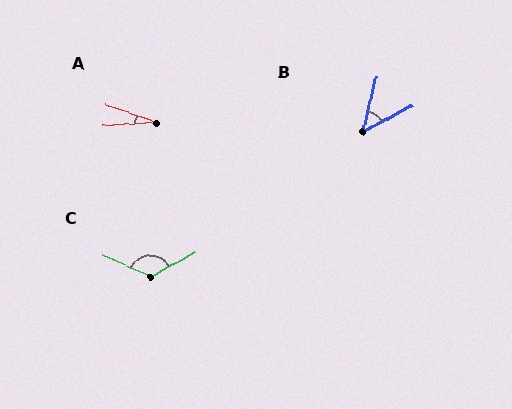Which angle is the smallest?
A, at approximately 22 degrees.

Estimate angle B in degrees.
Approximately 48 degrees.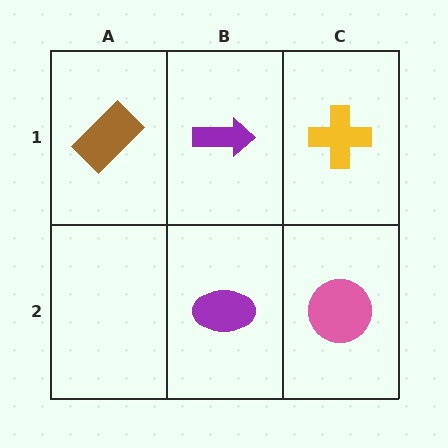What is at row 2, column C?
A pink circle.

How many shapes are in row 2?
2 shapes.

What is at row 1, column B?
A purple arrow.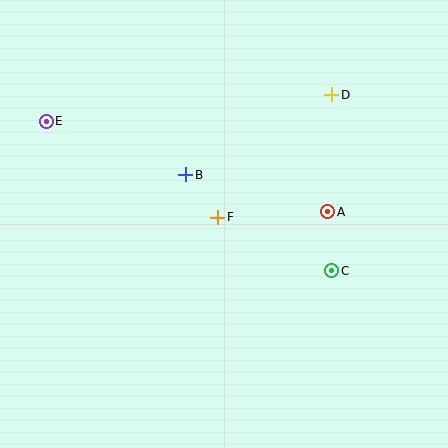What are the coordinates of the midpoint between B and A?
The midpoint between B and A is at (257, 193).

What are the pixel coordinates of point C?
Point C is at (332, 271).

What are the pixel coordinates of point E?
Point E is at (46, 121).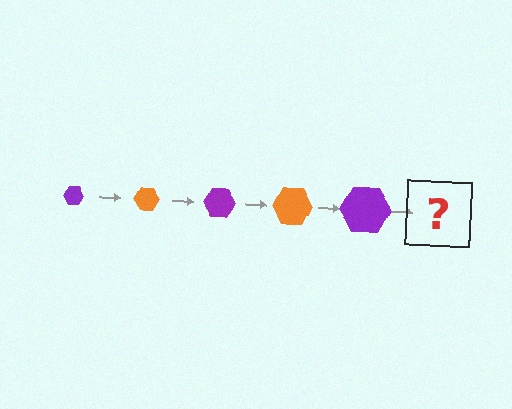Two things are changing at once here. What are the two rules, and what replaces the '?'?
The two rules are that the hexagon grows larger each step and the color cycles through purple and orange. The '?' should be an orange hexagon, larger than the previous one.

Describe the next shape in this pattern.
It should be an orange hexagon, larger than the previous one.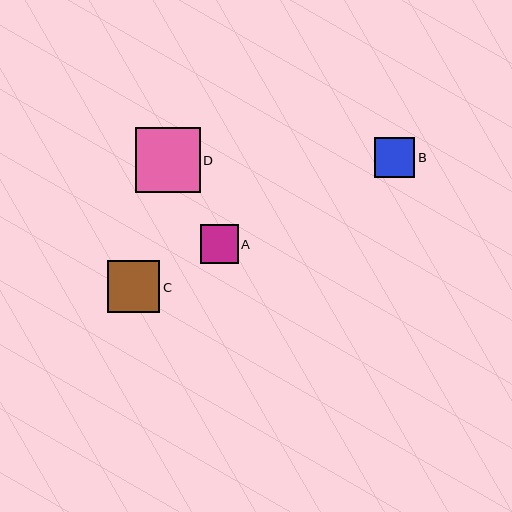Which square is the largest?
Square D is the largest with a size of approximately 65 pixels.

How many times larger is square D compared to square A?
Square D is approximately 1.7 times the size of square A.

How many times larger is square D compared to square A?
Square D is approximately 1.7 times the size of square A.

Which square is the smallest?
Square A is the smallest with a size of approximately 38 pixels.